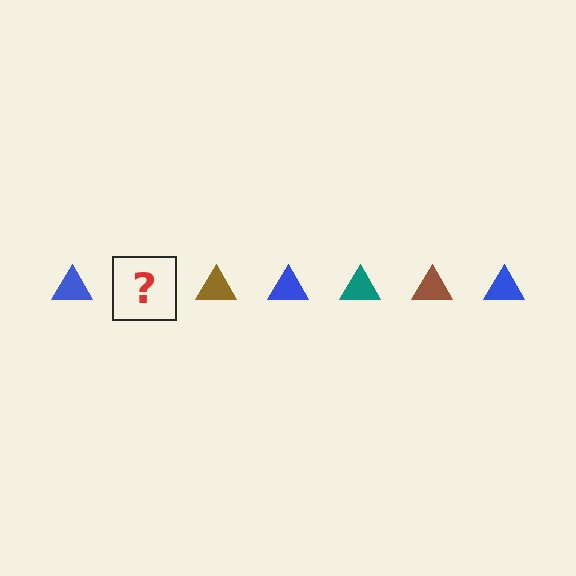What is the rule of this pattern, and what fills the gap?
The rule is that the pattern cycles through blue, teal, brown triangles. The gap should be filled with a teal triangle.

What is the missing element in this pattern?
The missing element is a teal triangle.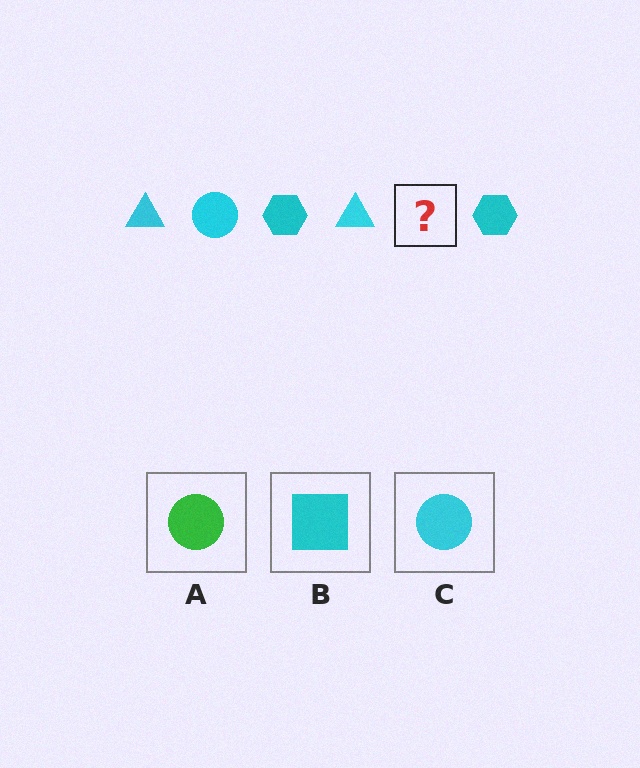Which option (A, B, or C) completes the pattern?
C.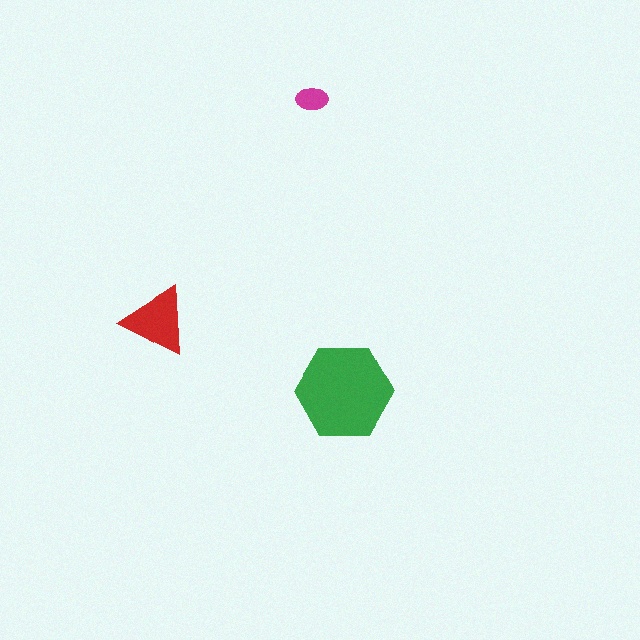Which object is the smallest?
The magenta ellipse.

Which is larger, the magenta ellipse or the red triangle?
The red triangle.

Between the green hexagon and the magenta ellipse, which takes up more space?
The green hexagon.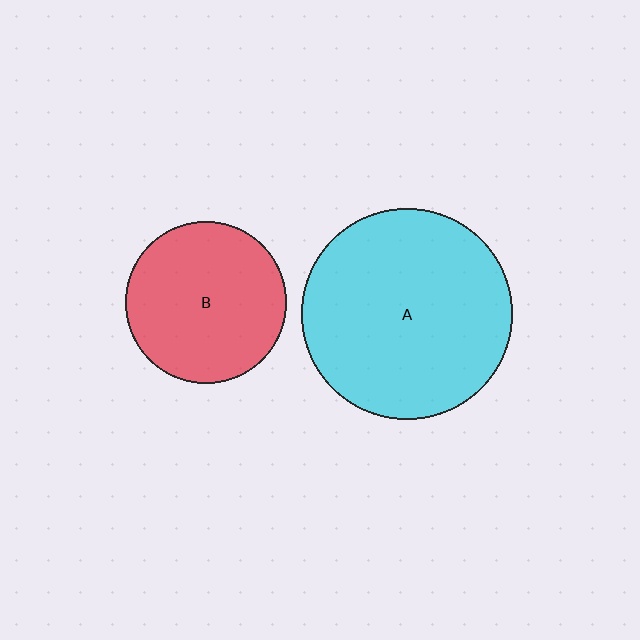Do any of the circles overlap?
No, none of the circles overlap.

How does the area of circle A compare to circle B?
Approximately 1.7 times.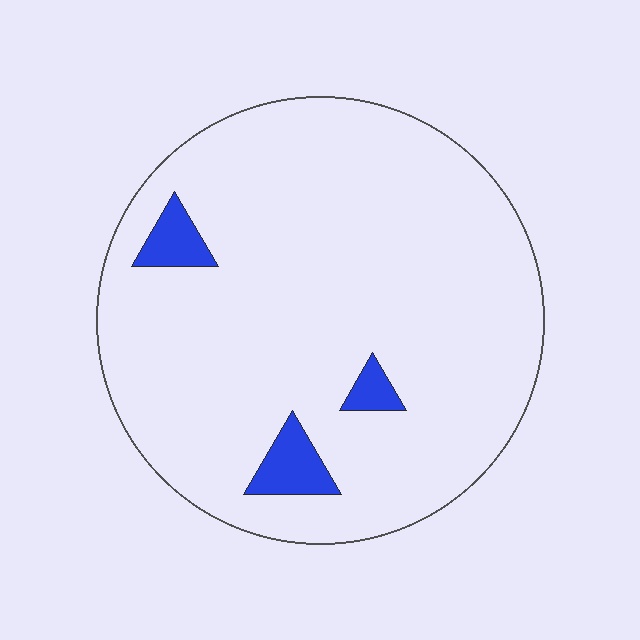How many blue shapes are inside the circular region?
3.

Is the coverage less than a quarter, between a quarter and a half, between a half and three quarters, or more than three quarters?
Less than a quarter.